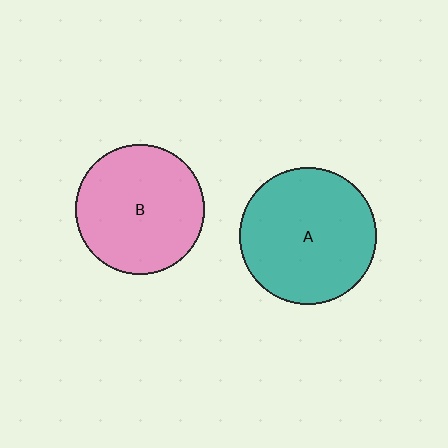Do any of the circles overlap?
No, none of the circles overlap.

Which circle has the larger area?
Circle A (teal).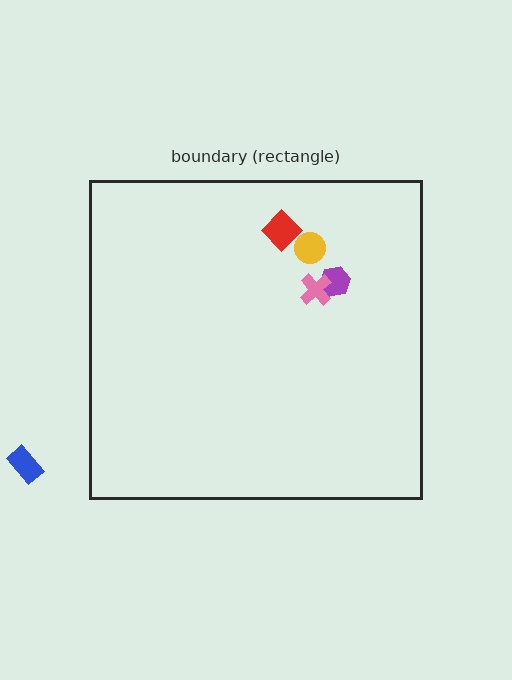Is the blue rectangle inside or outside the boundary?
Outside.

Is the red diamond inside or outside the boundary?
Inside.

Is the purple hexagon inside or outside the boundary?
Inside.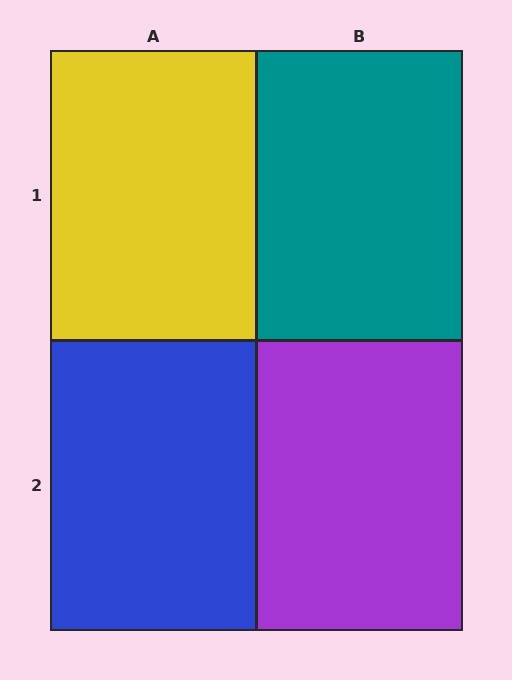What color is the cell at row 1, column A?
Yellow.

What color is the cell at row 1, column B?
Teal.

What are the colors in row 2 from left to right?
Blue, purple.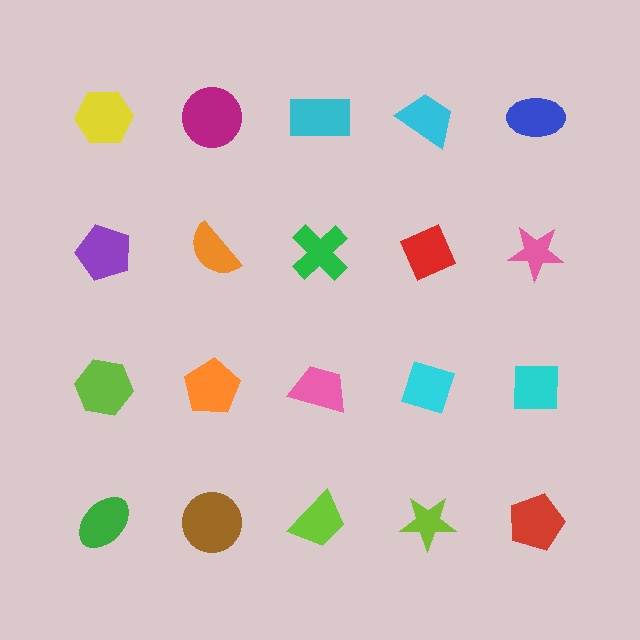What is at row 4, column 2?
A brown circle.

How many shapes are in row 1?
5 shapes.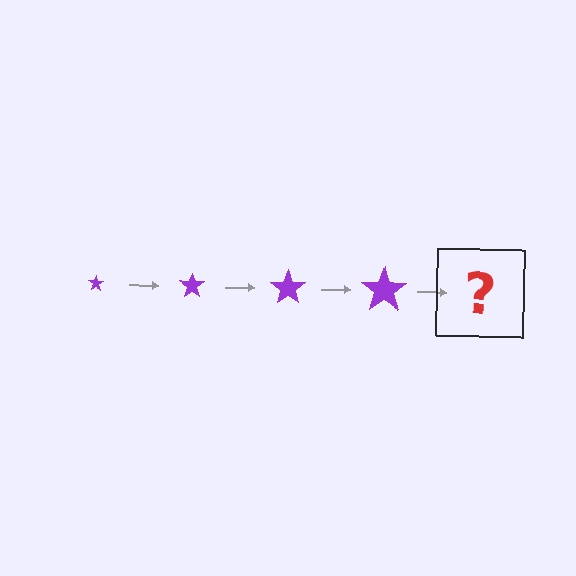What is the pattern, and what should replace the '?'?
The pattern is that the star gets progressively larger each step. The '?' should be a purple star, larger than the previous one.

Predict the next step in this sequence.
The next step is a purple star, larger than the previous one.